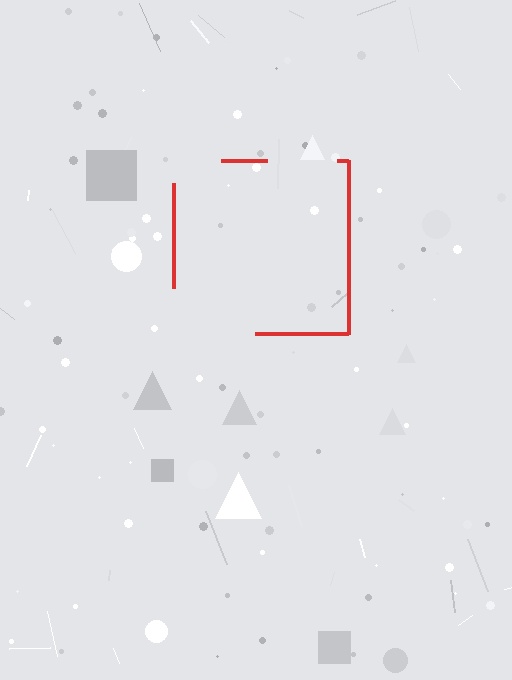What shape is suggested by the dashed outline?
The dashed outline suggests a square.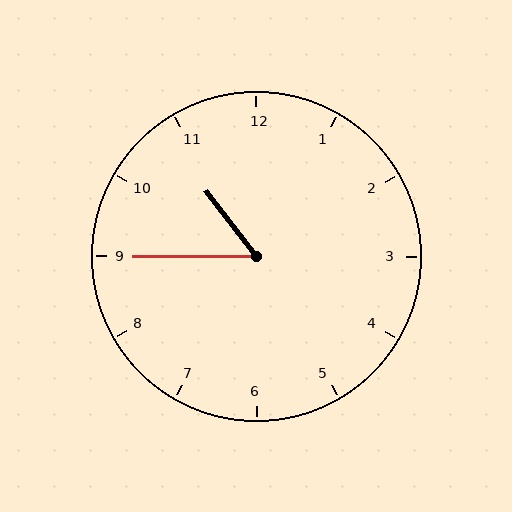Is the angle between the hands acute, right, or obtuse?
It is acute.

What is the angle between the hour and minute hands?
Approximately 52 degrees.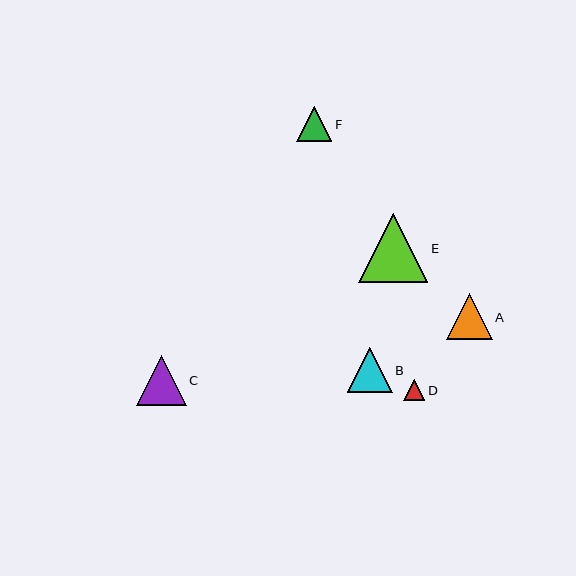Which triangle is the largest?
Triangle E is the largest with a size of approximately 69 pixels.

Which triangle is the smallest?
Triangle D is the smallest with a size of approximately 21 pixels.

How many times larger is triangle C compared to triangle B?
Triangle C is approximately 1.1 times the size of triangle B.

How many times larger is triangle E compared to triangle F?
Triangle E is approximately 2.0 times the size of triangle F.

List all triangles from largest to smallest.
From largest to smallest: E, C, A, B, F, D.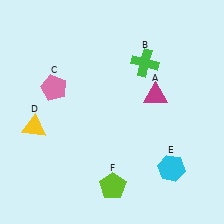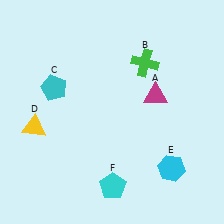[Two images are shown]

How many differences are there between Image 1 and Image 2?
There are 2 differences between the two images.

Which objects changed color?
C changed from pink to cyan. F changed from lime to cyan.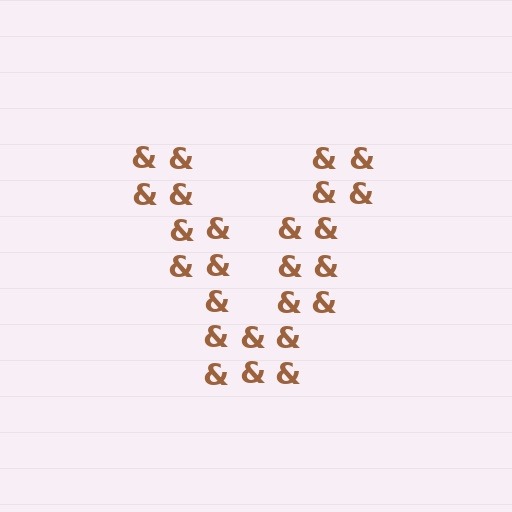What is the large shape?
The large shape is the letter V.